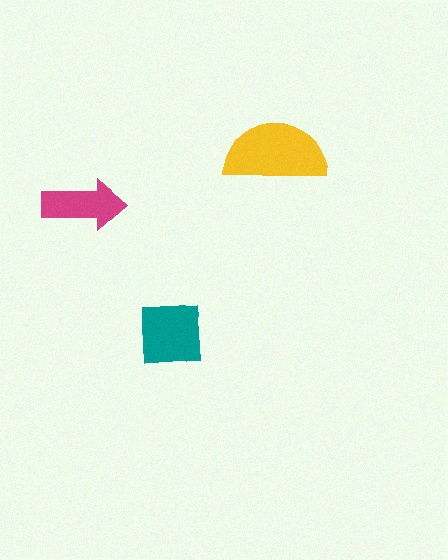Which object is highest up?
The yellow semicircle is topmost.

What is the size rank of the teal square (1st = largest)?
2nd.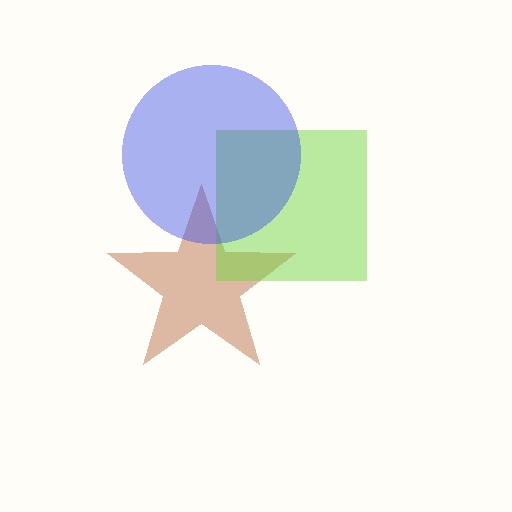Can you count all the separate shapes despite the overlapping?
Yes, there are 3 separate shapes.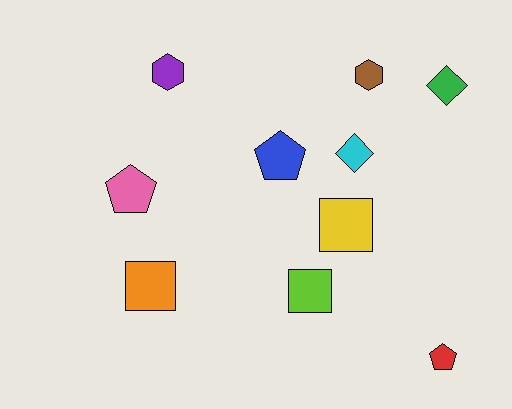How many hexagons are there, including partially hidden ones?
There are 2 hexagons.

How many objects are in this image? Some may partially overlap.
There are 10 objects.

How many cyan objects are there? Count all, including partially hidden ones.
There is 1 cyan object.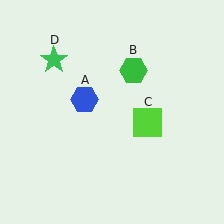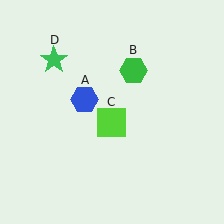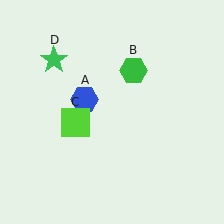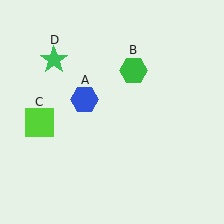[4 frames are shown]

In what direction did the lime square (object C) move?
The lime square (object C) moved left.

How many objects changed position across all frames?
1 object changed position: lime square (object C).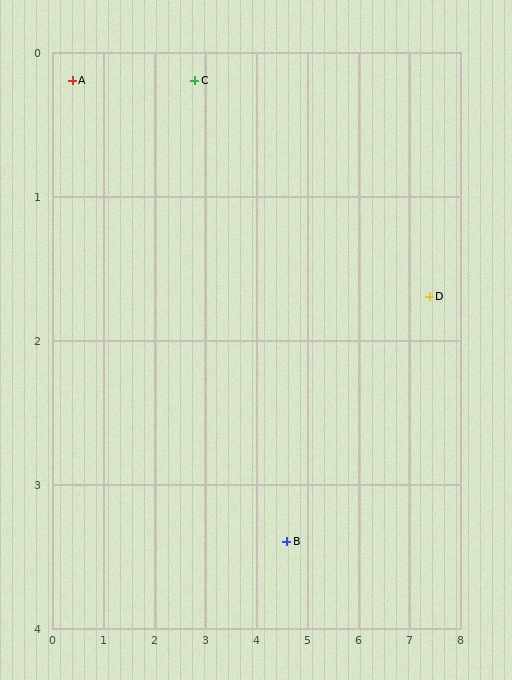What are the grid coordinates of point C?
Point C is at approximately (2.8, 0.2).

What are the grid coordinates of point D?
Point D is at approximately (7.4, 1.7).